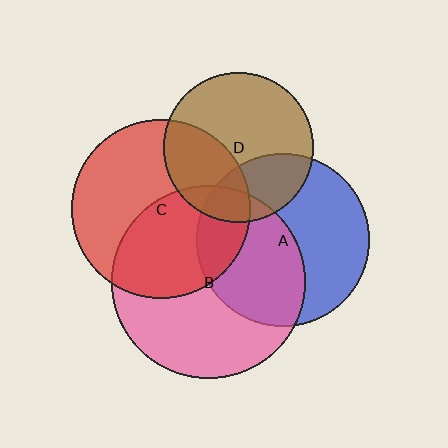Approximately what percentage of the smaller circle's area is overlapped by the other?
Approximately 20%.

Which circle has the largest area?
Circle B (pink).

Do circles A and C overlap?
Yes.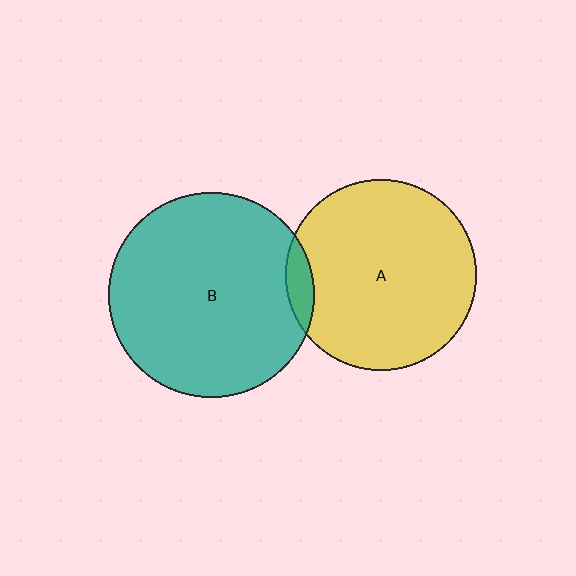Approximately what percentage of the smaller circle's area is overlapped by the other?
Approximately 5%.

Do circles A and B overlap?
Yes.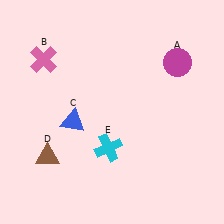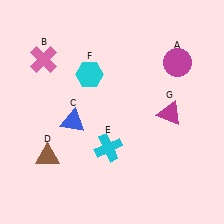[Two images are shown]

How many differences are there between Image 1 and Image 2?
There are 2 differences between the two images.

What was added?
A cyan hexagon (F), a magenta triangle (G) were added in Image 2.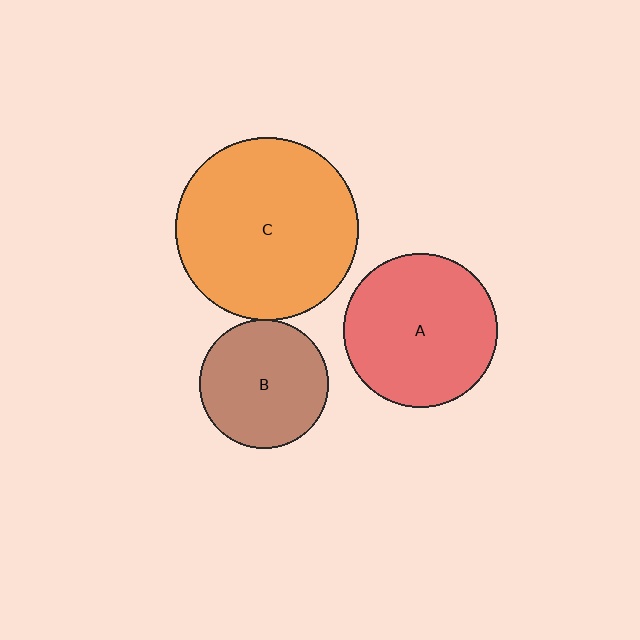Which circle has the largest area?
Circle C (orange).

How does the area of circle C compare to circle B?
Approximately 2.0 times.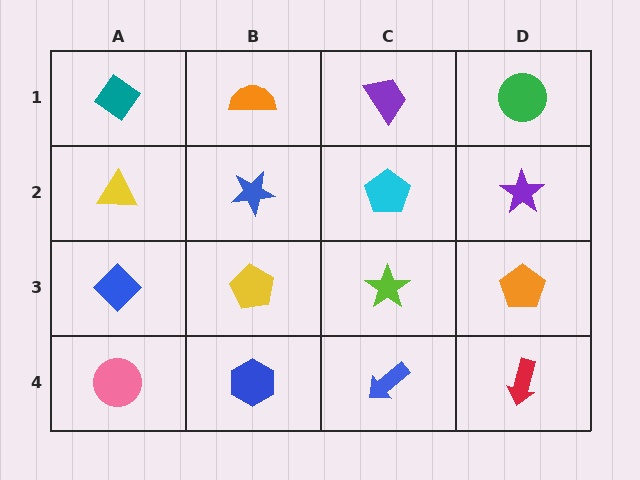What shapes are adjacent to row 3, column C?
A cyan pentagon (row 2, column C), a blue arrow (row 4, column C), a yellow pentagon (row 3, column B), an orange pentagon (row 3, column D).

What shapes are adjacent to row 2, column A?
A teal diamond (row 1, column A), a blue diamond (row 3, column A), a blue star (row 2, column B).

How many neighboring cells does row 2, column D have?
3.